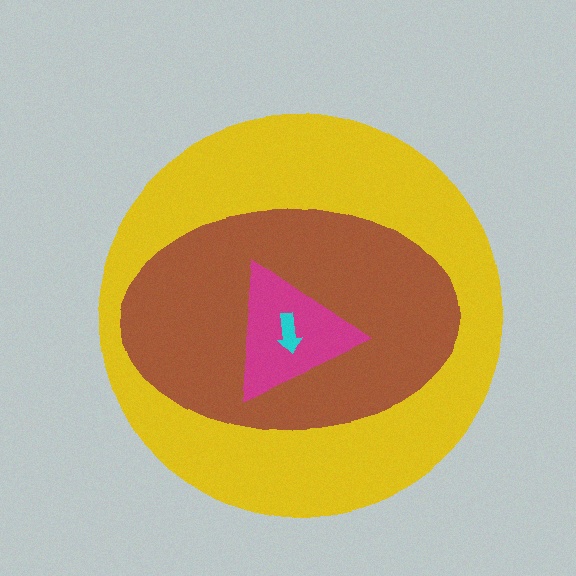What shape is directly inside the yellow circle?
The brown ellipse.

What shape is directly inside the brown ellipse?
The magenta triangle.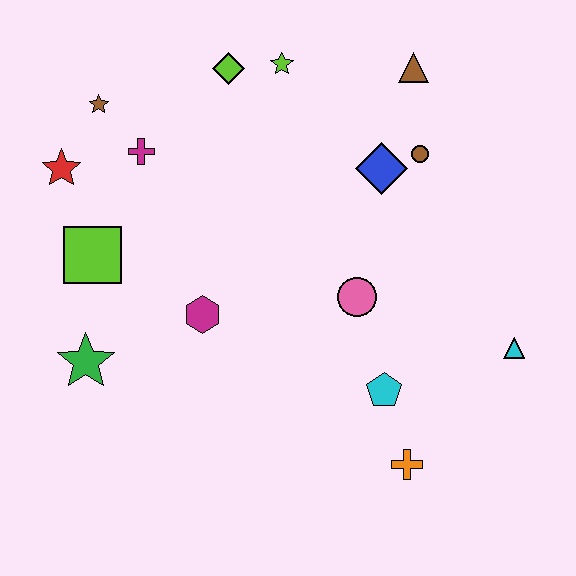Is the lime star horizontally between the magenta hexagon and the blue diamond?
Yes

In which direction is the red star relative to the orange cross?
The red star is to the left of the orange cross.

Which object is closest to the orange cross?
The cyan pentagon is closest to the orange cross.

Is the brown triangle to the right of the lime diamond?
Yes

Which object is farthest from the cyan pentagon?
The brown star is farthest from the cyan pentagon.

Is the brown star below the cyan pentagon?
No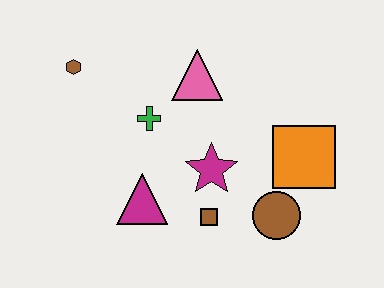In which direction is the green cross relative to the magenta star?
The green cross is to the left of the magenta star.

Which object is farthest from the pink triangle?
The brown circle is farthest from the pink triangle.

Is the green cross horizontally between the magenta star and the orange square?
No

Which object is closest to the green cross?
The pink triangle is closest to the green cross.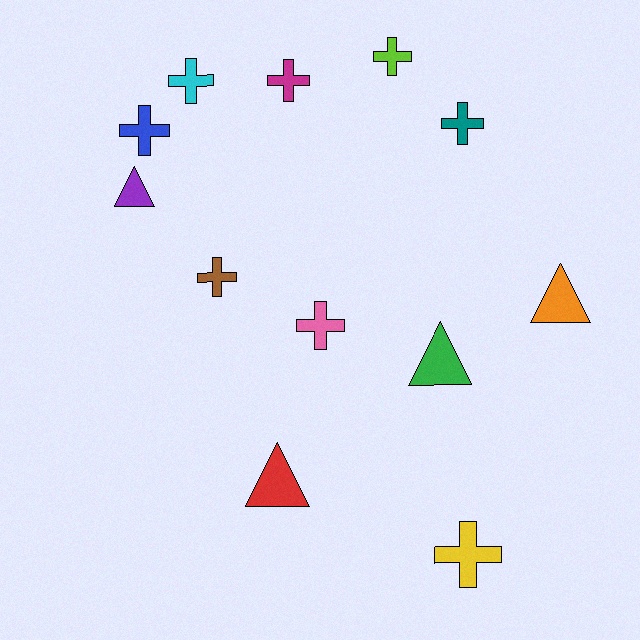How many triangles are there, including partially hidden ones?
There are 4 triangles.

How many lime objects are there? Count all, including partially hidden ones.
There is 1 lime object.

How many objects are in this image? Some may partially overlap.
There are 12 objects.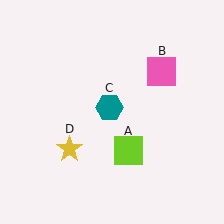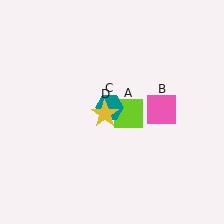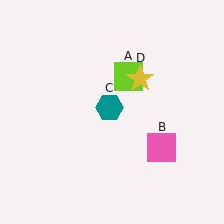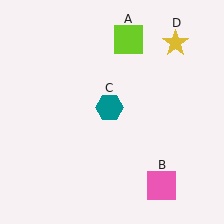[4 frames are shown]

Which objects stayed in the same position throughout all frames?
Teal hexagon (object C) remained stationary.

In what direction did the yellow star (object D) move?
The yellow star (object D) moved up and to the right.